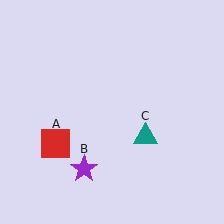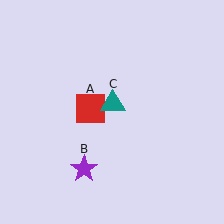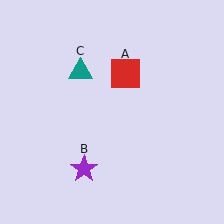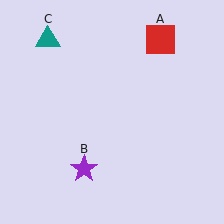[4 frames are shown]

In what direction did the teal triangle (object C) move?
The teal triangle (object C) moved up and to the left.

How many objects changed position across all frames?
2 objects changed position: red square (object A), teal triangle (object C).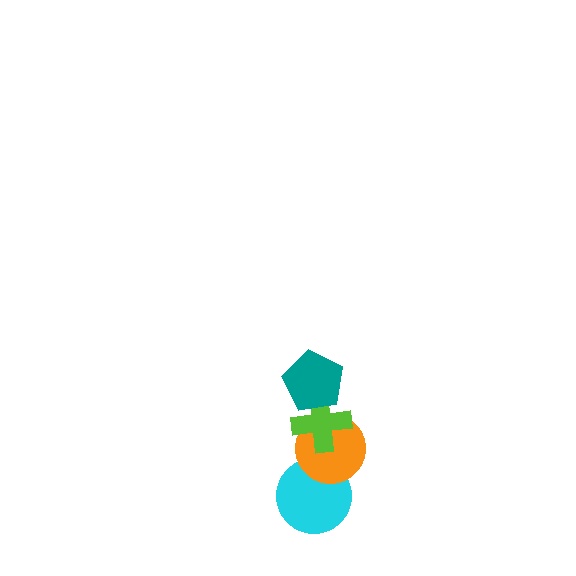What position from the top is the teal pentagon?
The teal pentagon is 1st from the top.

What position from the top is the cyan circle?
The cyan circle is 4th from the top.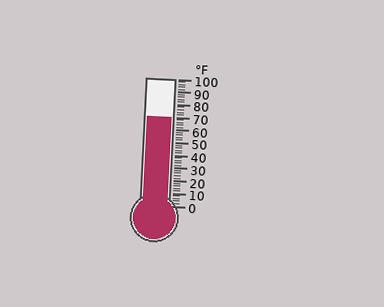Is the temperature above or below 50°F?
The temperature is above 50°F.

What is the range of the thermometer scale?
The thermometer scale ranges from 0°F to 100°F.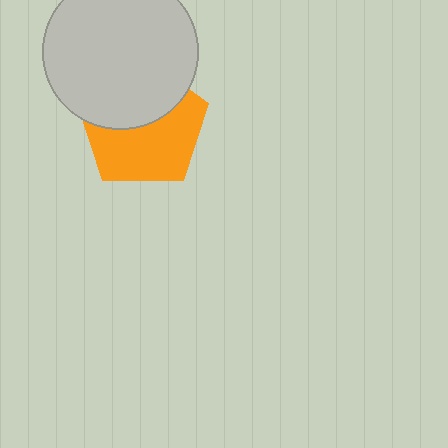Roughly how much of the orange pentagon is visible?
About half of it is visible (roughly 57%).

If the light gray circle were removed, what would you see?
You would see the complete orange pentagon.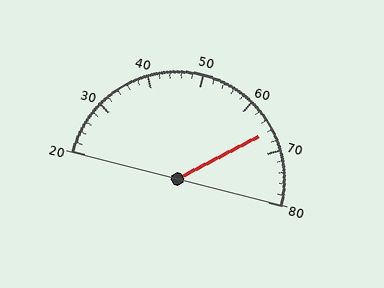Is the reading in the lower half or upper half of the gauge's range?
The reading is in the upper half of the range (20 to 80).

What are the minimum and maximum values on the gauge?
The gauge ranges from 20 to 80.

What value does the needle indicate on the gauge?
The needle indicates approximately 66.